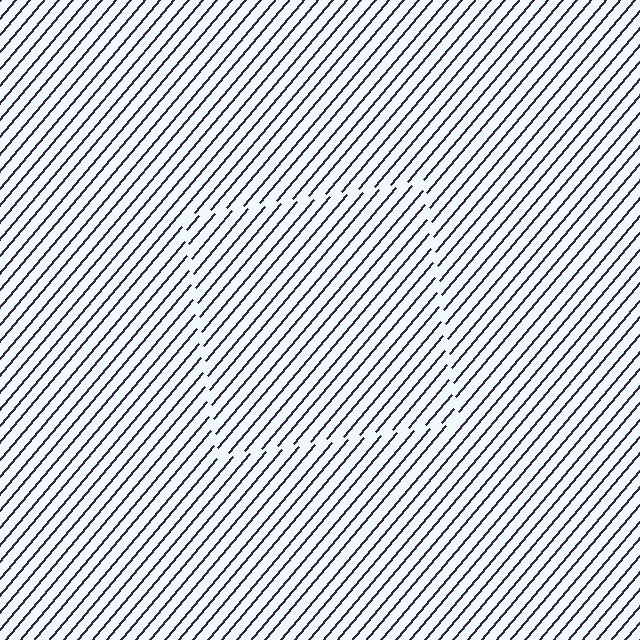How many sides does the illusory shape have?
4 sides — the line-ends trace a square.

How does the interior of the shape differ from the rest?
The interior of the shape contains the same grating, shifted by half a period — the contour is defined by the phase discontinuity where line-ends from the inner and outer gratings abut.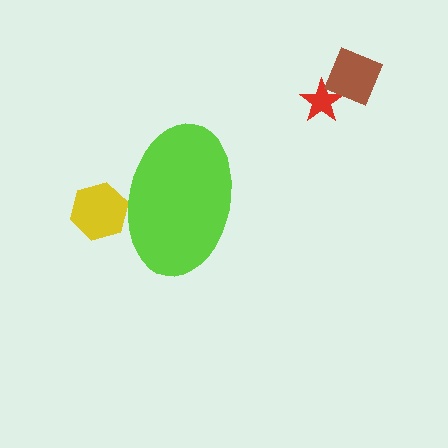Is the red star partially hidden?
No, the red star is fully visible.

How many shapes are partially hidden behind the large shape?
1 shape is partially hidden.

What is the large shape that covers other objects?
A lime ellipse.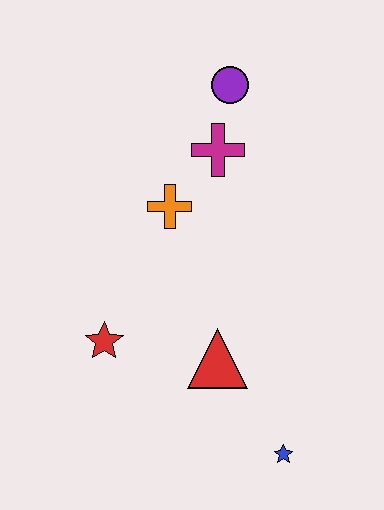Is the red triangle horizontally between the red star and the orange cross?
No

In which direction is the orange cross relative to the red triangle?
The orange cross is above the red triangle.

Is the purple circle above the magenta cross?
Yes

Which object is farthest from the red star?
The purple circle is farthest from the red star.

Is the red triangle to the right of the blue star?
No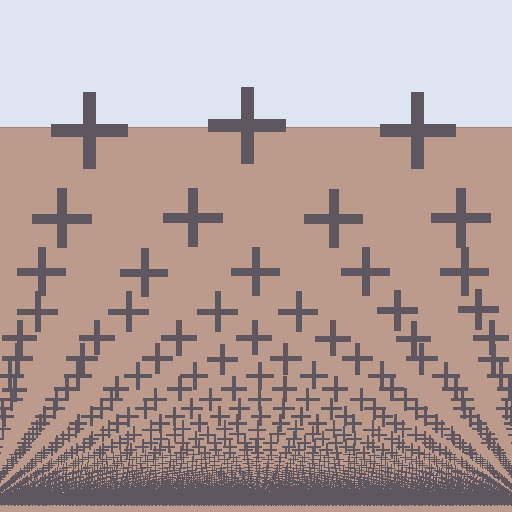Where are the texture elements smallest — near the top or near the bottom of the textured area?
Near the bottom.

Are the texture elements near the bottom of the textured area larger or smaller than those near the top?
Smaller. The gradient is inverted — elements near the bottom are smaller and denser.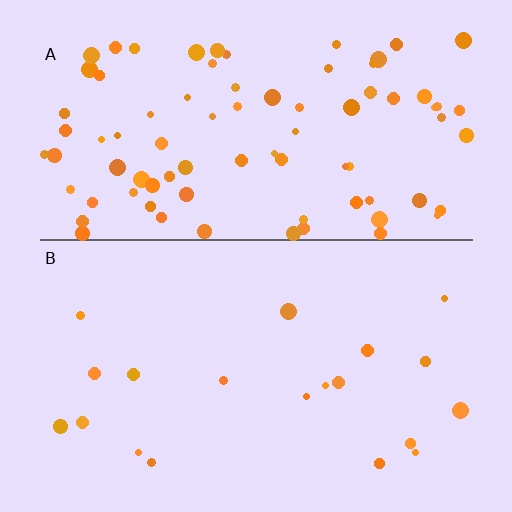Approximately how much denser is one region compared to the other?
Approximately 4.2× — region A over region B.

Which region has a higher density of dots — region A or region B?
A (the top).